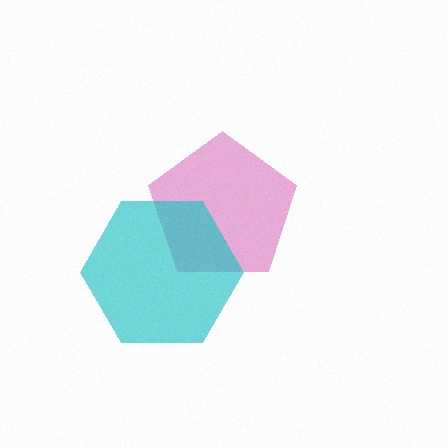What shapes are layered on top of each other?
The layered shapes are: a magenta pentagon, a cyan hexagon.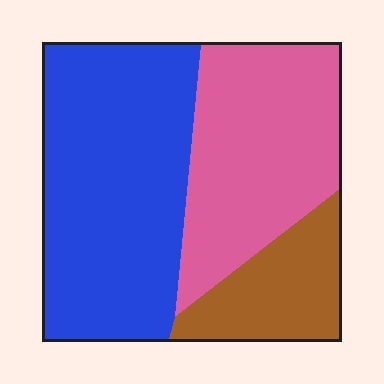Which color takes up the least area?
Brown, at roughly 15%.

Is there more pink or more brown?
Pink.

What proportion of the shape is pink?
Pink covers around 35% of the shape.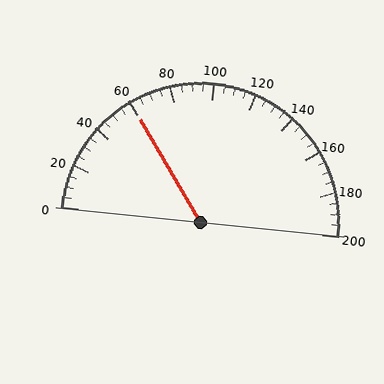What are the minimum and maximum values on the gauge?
The gauge ranges from 0 to 200.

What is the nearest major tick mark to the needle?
The nearest major tick mark is 60.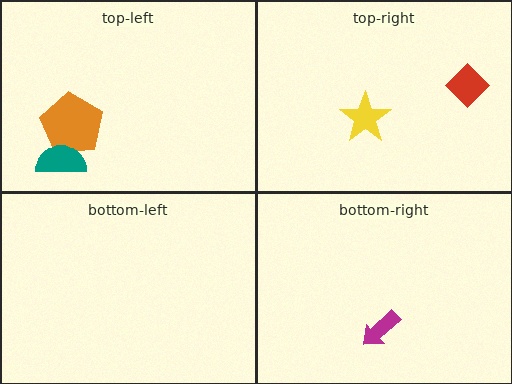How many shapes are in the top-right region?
2.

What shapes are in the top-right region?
The yellow star, the red diamond.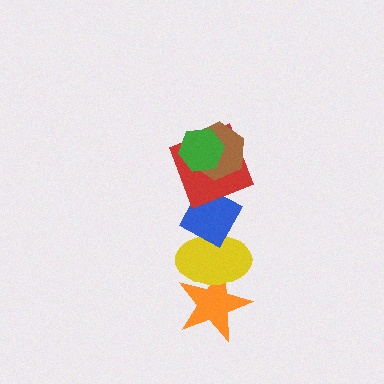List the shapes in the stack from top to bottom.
From top to bottom: the green hexagon, the brown hexagon, the red square, the blue diamond, the yellow ellipse, the orange star.